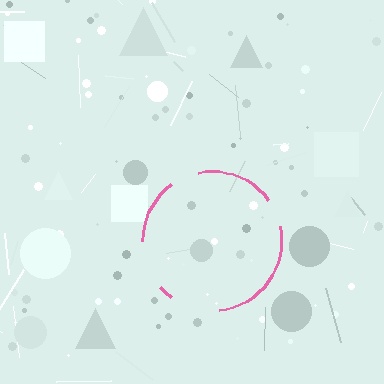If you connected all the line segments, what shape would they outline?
They would outline a circle.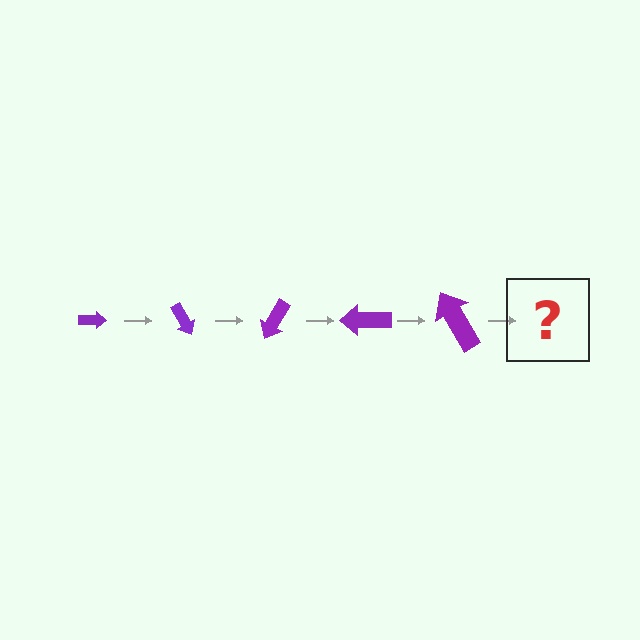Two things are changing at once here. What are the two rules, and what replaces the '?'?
The two rules are that the arrow grows larger each step and it rotates 60 degrees each step. The '?' should be an arrow, larger than the previous one and rotated 300 degrees from the start.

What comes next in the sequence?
The next element should be an arrow, larger than the previous one and rotated 300 degrees from the start.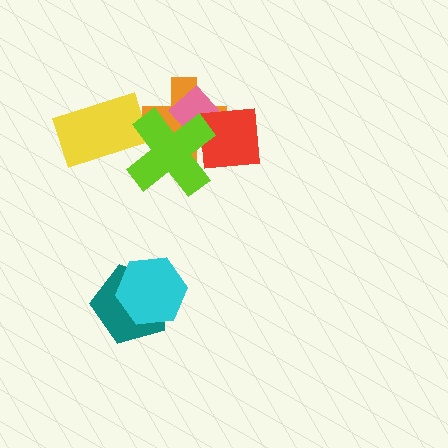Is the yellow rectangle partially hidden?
Yes, it is partially covered by another shape.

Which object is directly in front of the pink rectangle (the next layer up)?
The red square is directly in front of the pink rectangle.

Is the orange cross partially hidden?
Yes, it is partially covered by another shape.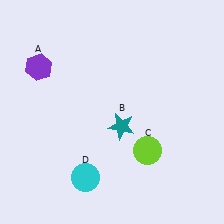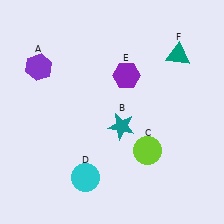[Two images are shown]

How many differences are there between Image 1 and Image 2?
There are 2 differences between the two images.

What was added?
A purple hexagon (E), a teal triangle (F) were added in Image 2.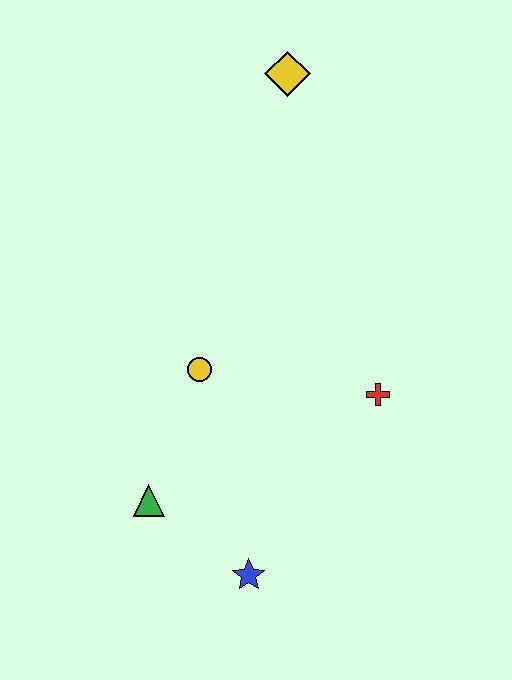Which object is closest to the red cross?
The yellow circle is closest to the red cross.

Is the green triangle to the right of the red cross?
No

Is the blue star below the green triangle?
Yes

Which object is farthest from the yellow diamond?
The blue star is farthest from the yellow diamond.